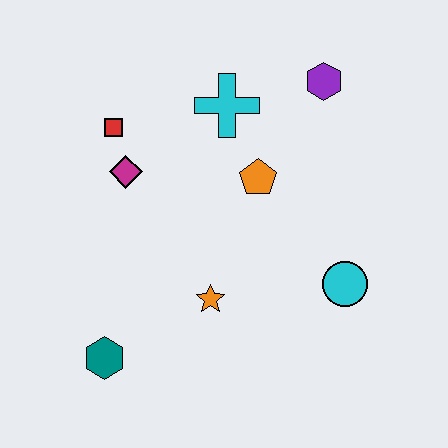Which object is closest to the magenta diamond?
The red square is closest to the magenta diamond.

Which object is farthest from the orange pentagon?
The teal hexagon is farthest from the orange pentagon.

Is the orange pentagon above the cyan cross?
No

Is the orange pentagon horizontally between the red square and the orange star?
No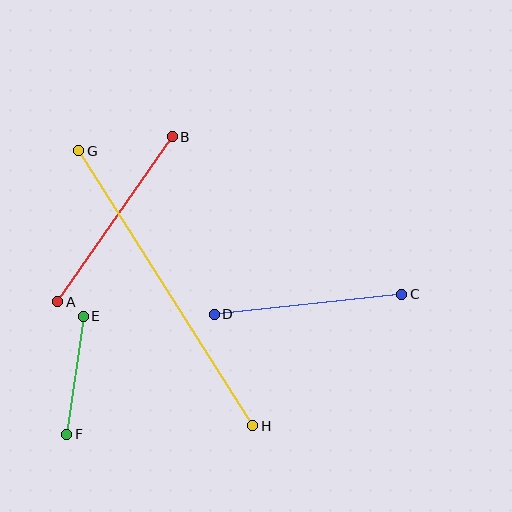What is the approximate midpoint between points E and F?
The midpoint is at approximately (75, 375) pixels.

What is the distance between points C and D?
The distance is approximately 189 pixels.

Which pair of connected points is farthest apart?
Points G and H are farthest apart.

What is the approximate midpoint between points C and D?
The midpoint is at approximately (308, 304) pixels.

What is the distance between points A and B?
The distance is approximately 201 pixels.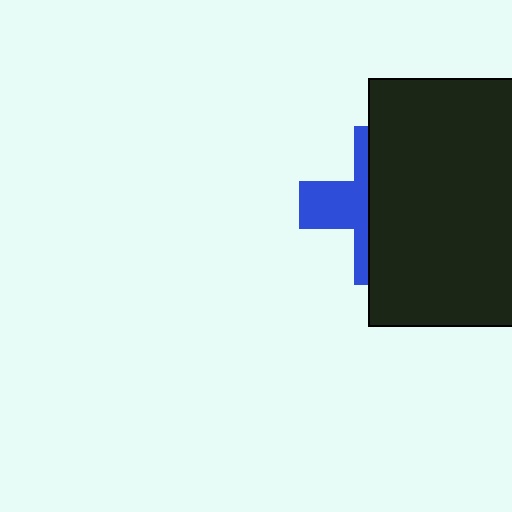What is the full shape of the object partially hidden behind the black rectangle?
The partially hidden object is a blue cross.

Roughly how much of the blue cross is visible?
A small part of it is visible (roughly 37%).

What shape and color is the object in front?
The object in front is a black rectangle.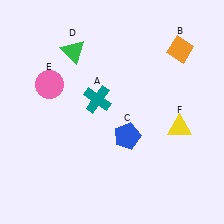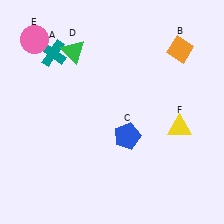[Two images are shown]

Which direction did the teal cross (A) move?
The teal cross (A) moved up.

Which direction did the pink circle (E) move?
The pink circle (E) moved up.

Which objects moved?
The objects that moved are: the teal cross (A), the pink circle (E).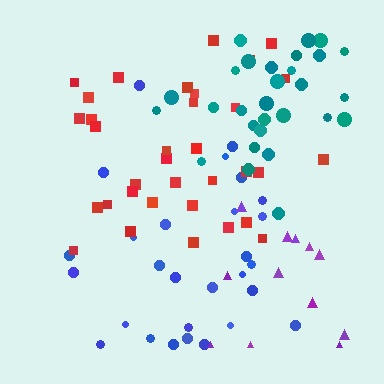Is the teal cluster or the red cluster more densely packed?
Teal.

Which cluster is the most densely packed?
Teal.